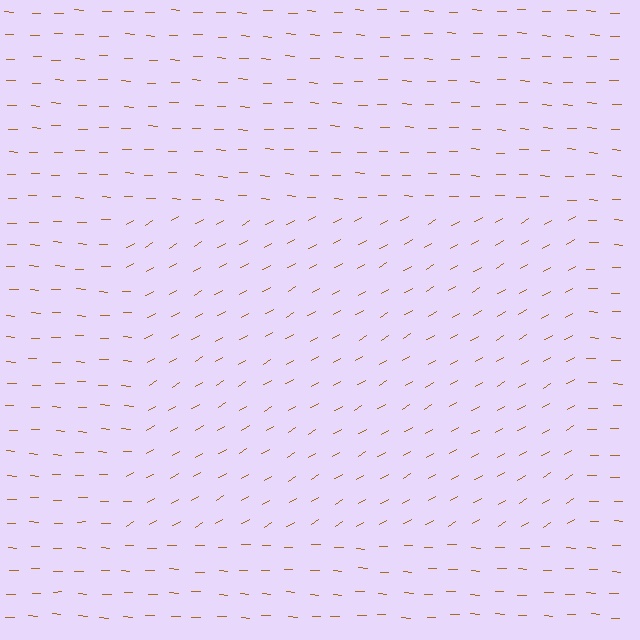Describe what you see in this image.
The image is filled with small brown line segments. A rectangle region in the image has lines oriented differently from the surrounding lines, creating a visible texture boundary.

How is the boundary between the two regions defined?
The boundary is defined purely by a change in line orientation (approximately 33 degrees difference). All lines are the same color and thickness.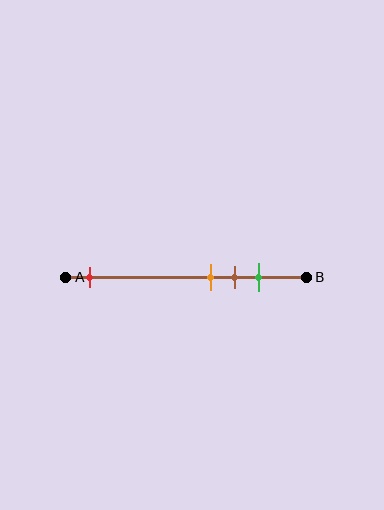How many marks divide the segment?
There are 4 marks dividing the segment.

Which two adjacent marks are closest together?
The orange and brown marks are the closest adjacent pair.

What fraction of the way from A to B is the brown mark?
The brown mark is approximately 70% (0.7) of the way from A to B.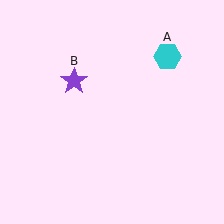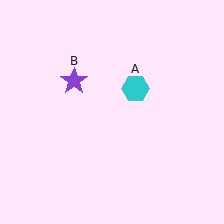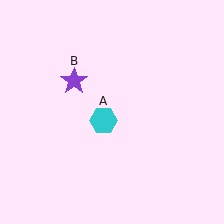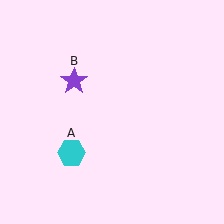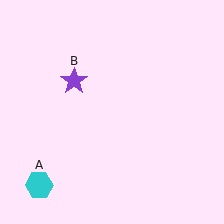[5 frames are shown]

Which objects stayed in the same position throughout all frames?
Purple star (object B) remained stationary.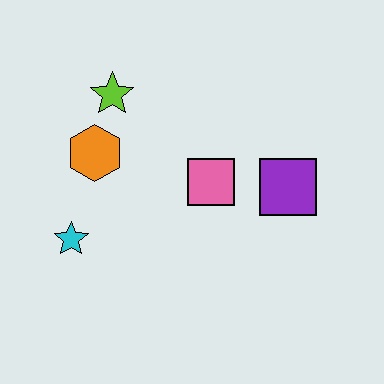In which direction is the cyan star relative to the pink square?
The cyan star is to the left of the pink square.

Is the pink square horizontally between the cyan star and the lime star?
No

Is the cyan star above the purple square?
No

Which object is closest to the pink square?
The purple square is closest to the pink square.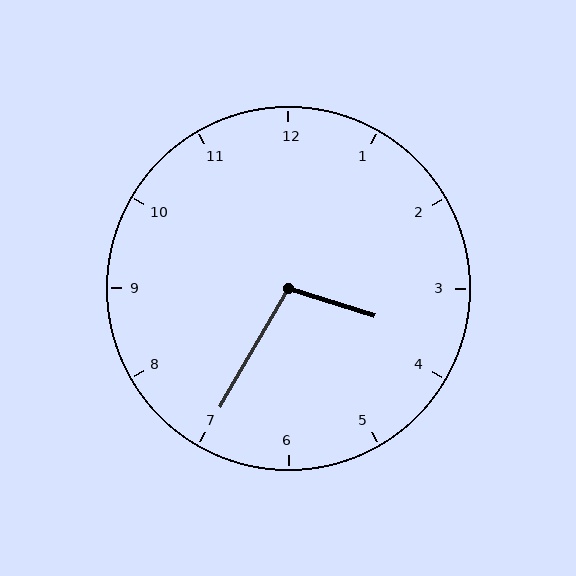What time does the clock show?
3:35.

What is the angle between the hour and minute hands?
Approximately 102 degrees.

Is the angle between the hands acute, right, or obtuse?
It is obtuse.